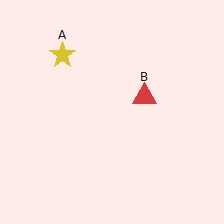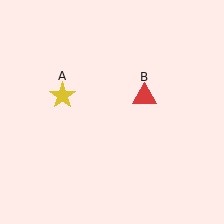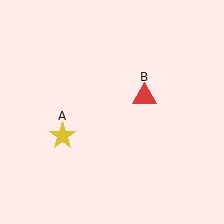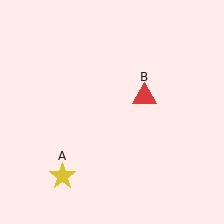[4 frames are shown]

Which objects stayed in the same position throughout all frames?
Red triangle (object B) remained stationary.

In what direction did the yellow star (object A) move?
The yellow star (object A) moved down.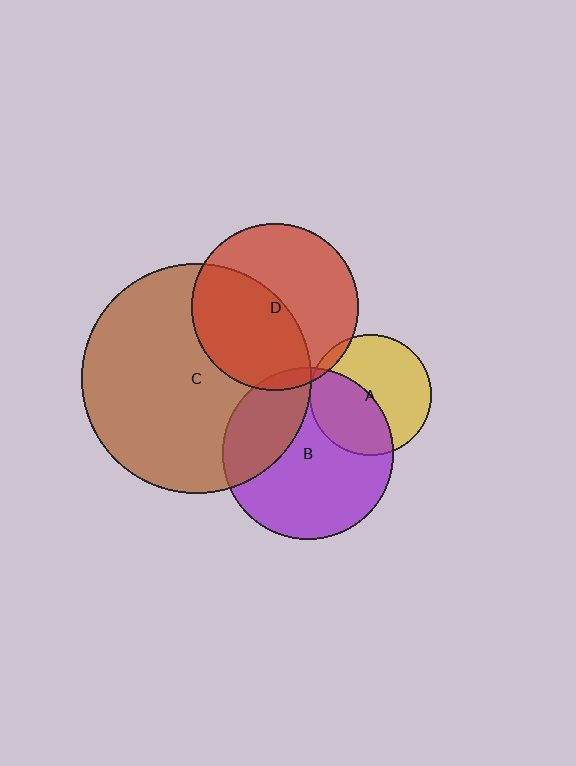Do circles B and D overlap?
Yes.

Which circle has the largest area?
Circle C (brown).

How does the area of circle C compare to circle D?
Approximately 1.9 times.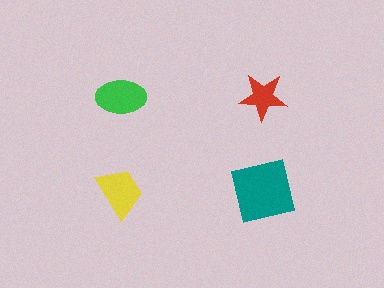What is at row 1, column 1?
A green ellipse.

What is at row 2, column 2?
A teal square.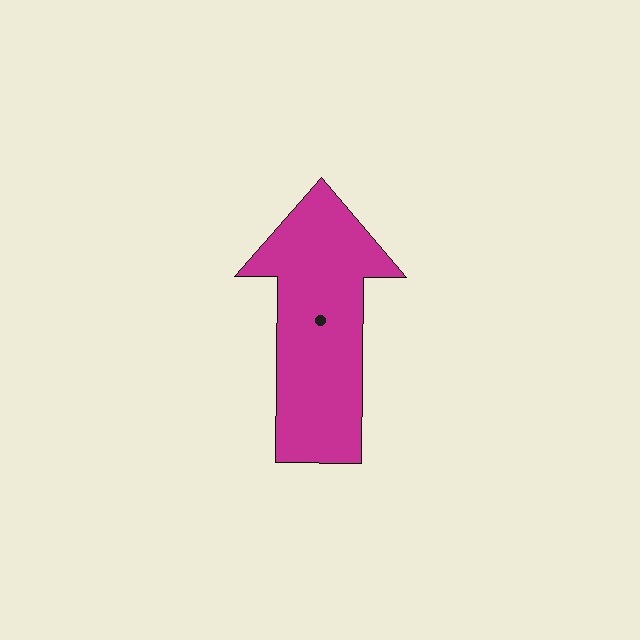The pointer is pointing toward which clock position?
Roughly 12 o'clock.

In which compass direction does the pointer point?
North.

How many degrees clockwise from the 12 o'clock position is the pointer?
Approximately 0 degrees.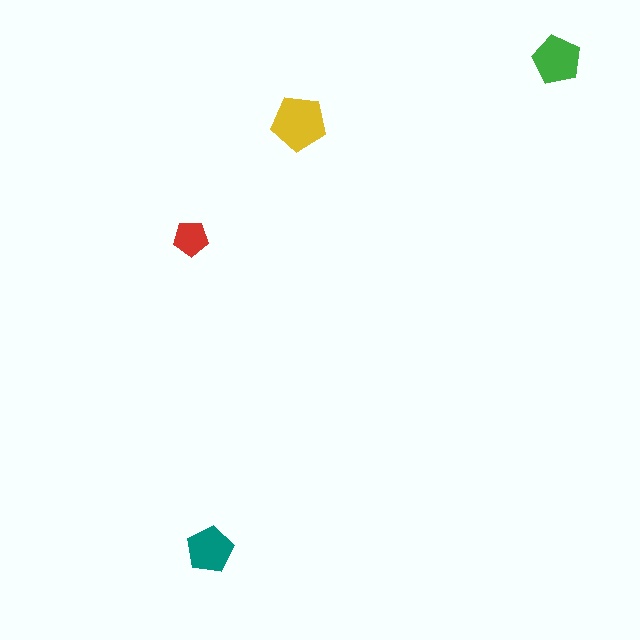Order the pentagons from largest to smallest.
the yellow one, the green one, the teal one, the red one.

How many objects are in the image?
There are 4 objects in the image.